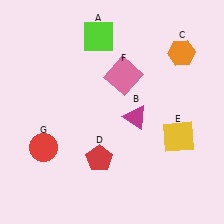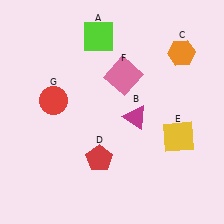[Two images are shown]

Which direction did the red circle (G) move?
The red circle (G) moved up.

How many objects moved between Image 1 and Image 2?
1 object moved between the two images.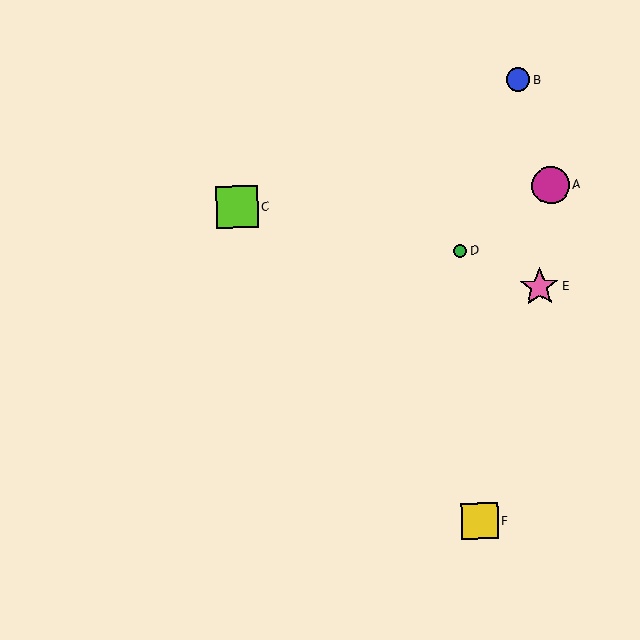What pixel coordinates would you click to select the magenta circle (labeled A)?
Click at (550, 185) to select the magenta circle A.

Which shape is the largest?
The lime square (labeled C) is the largest.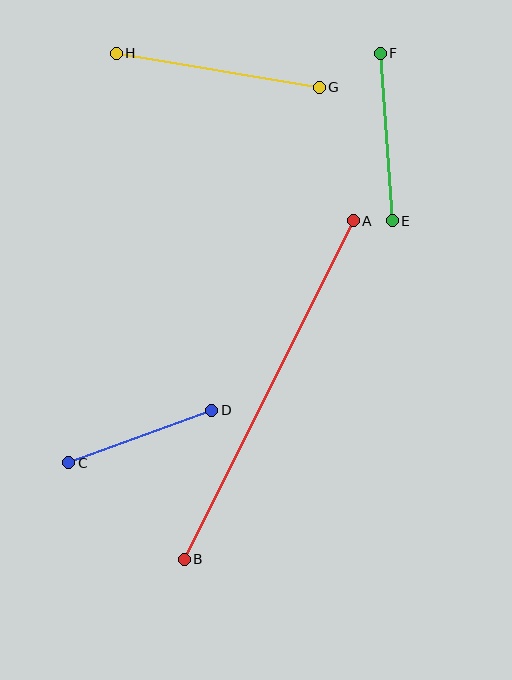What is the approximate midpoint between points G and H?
The midpoint is at approximately (218, 70) pixels.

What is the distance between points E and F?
The distance is approximately 168 pixels.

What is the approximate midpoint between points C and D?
The midpoint is at approximately (140, 436) pixels.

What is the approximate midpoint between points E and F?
The midpoint is at approximately (386, 137) pixels.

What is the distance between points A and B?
The distance is approximately 378 pixels.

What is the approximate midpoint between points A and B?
The midpoint is at approximately (269, 390) pixels.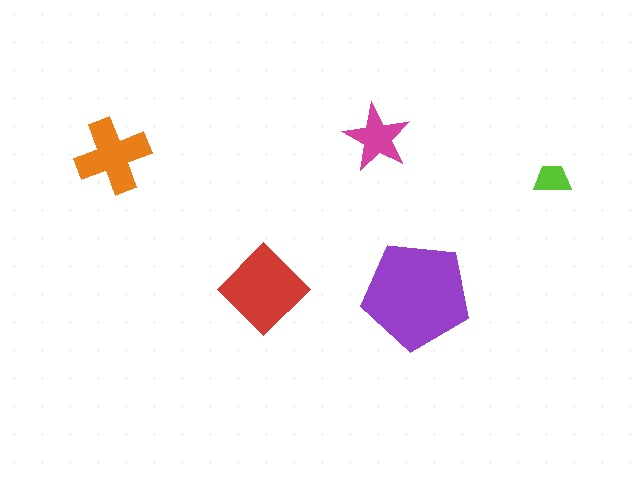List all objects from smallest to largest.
The lime trapezoid, the magenta star, the orange cross, the red diamond, the purple pentagon.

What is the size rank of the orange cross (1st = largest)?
3rd.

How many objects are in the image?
There are 5 objects in the image.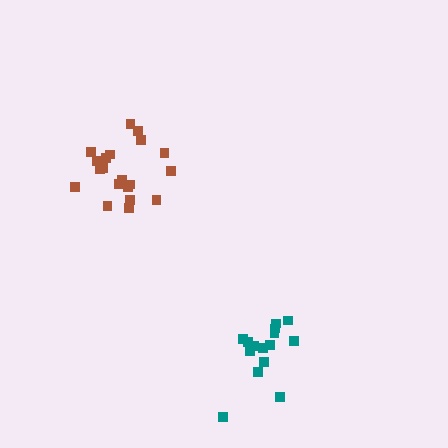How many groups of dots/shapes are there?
There are 2 groups.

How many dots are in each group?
Group 1: 20 dots, Group 2: 15 dots (35 total).